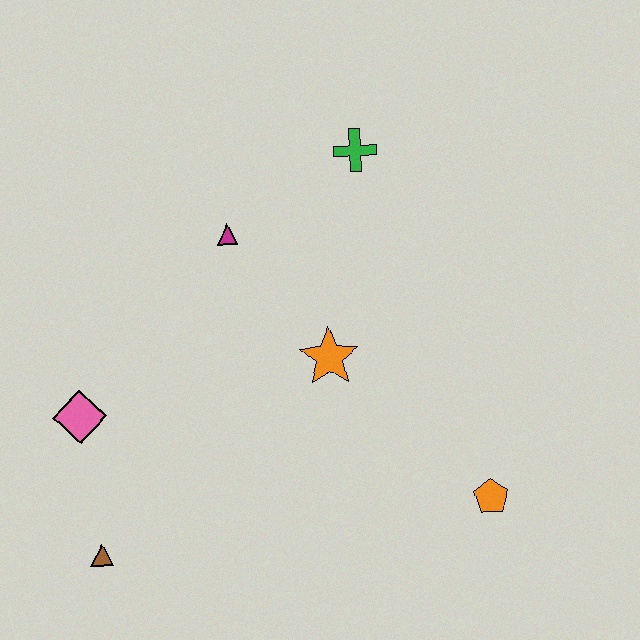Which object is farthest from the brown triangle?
The green cross is farthest from the brown triangle.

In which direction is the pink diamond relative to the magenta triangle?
The pink diamond is below the magenta triangle.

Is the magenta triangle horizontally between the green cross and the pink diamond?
Yes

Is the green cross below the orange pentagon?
No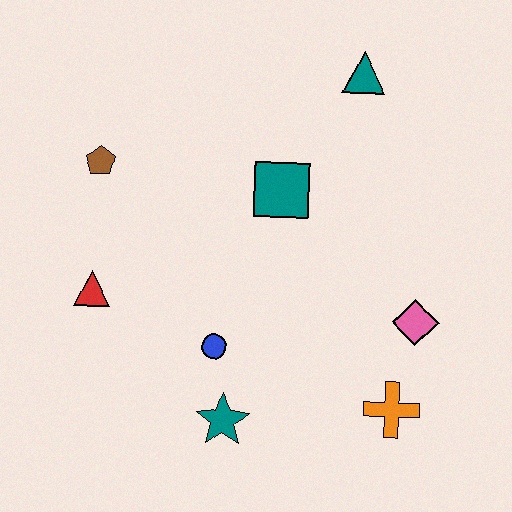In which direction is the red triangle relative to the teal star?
The red triangle is to the left of the teal star.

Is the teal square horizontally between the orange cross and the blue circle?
Yes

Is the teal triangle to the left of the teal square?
No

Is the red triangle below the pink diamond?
No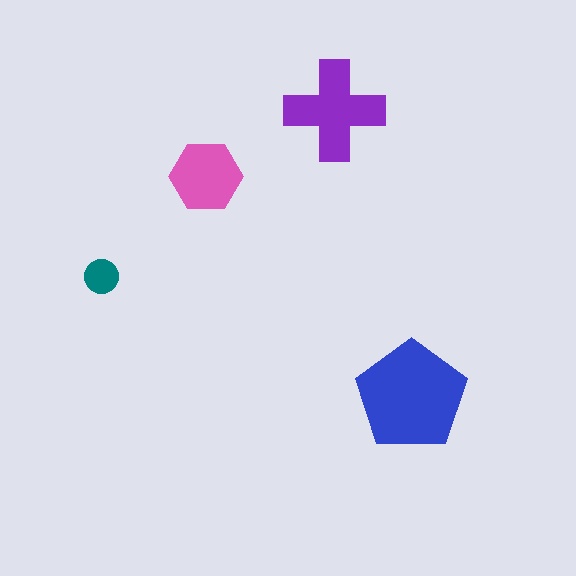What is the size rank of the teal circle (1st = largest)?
4th.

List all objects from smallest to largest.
The teal circle, the pink hexagon, the purple cross, the blue pentagon.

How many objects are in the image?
There are 4 objects in the image.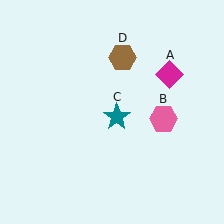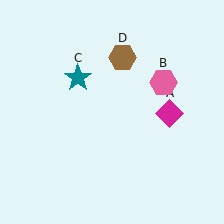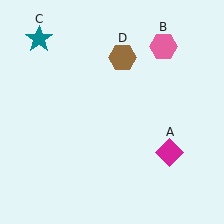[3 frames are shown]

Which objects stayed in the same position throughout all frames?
Brown hexagon (object D) remained stationary.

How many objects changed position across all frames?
3 objects changed position: magenta diamond (object A), pink hexagon (object B), teal star (object C).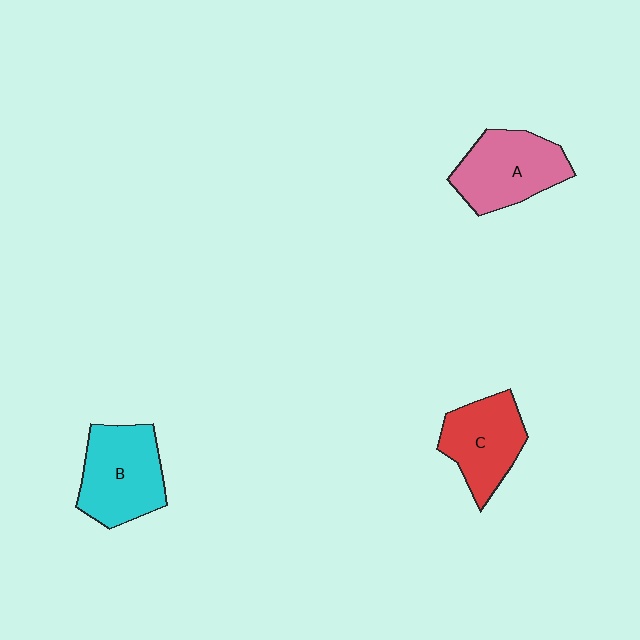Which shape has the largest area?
Shape B (cyan).